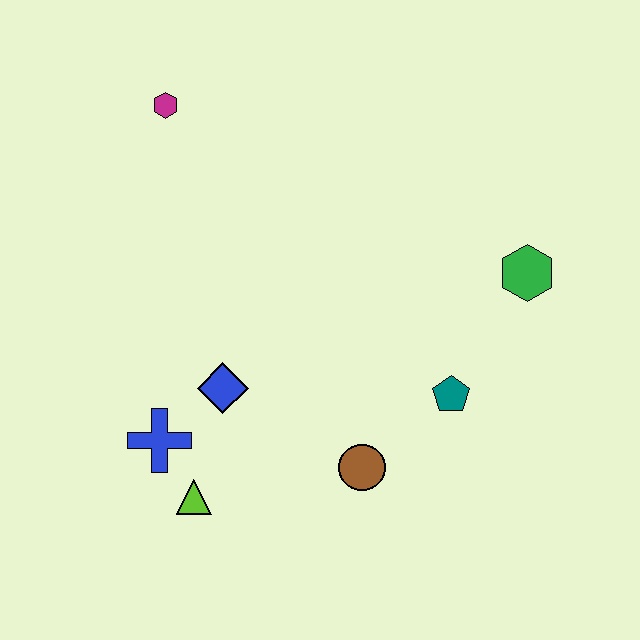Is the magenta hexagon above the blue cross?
Yes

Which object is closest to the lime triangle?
The blue cross is closest to the lime triangle.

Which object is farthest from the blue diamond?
The green hexagon is farthest from the blue diamond.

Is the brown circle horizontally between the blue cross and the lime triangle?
No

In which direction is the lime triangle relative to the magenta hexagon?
The lime triangle is below the magenta hexagon.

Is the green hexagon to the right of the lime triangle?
Yes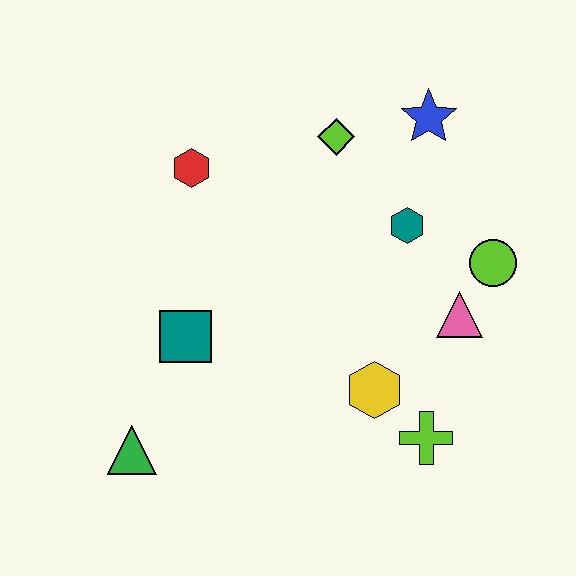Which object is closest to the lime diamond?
The blue star is closest to the lime diamond.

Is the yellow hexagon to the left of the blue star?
Yes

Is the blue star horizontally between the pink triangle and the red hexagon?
Yes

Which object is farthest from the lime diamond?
The green triangle is farthest from the lime diamond.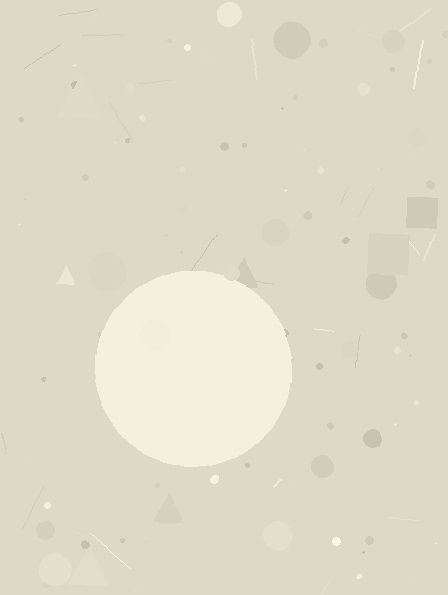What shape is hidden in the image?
A circle is hidden in the image.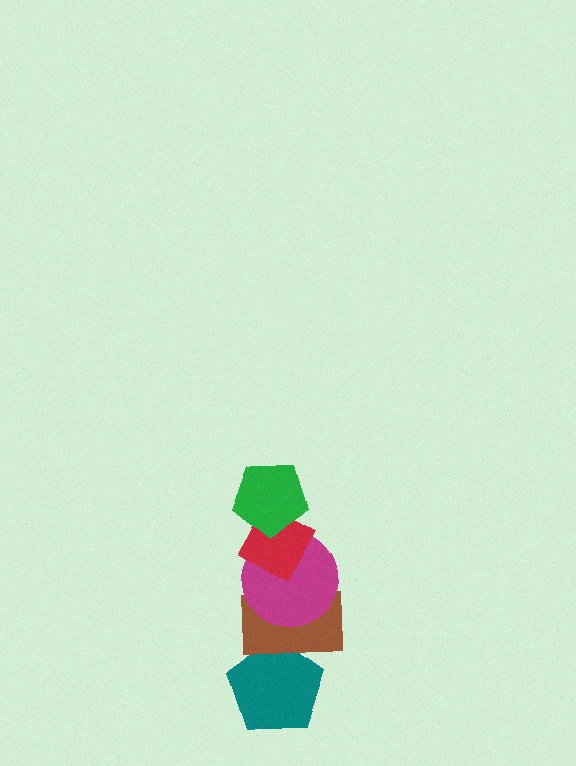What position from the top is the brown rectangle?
The brown rectangle is 4th from the top.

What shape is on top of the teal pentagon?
The brown rectangle is on top of the teal pentagon.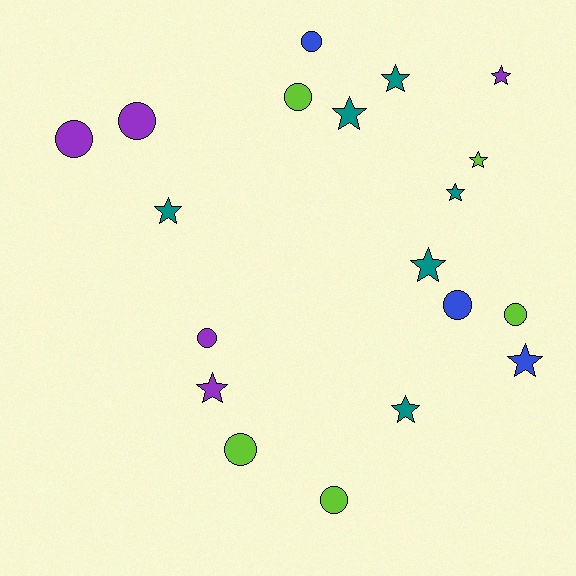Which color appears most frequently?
Teal, with 6 objects.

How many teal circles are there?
There are no teal circles.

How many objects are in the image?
There are 19 objects.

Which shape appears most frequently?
Star, with 10 objects.